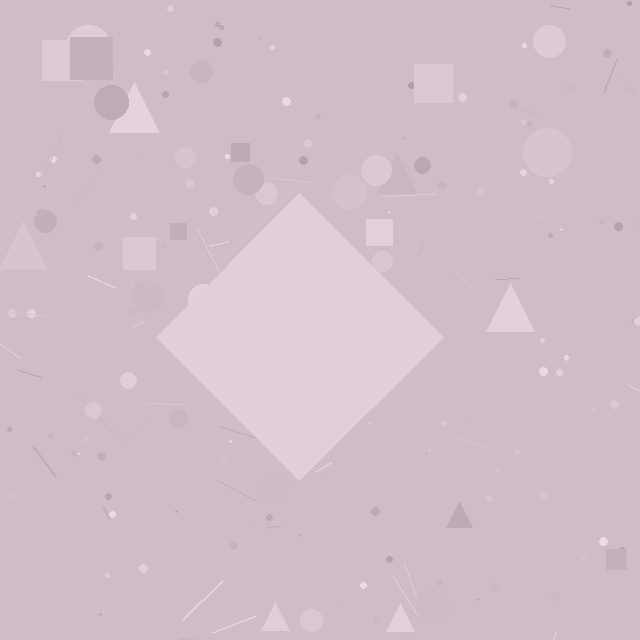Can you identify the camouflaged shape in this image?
The camouflaged shape is a diamond.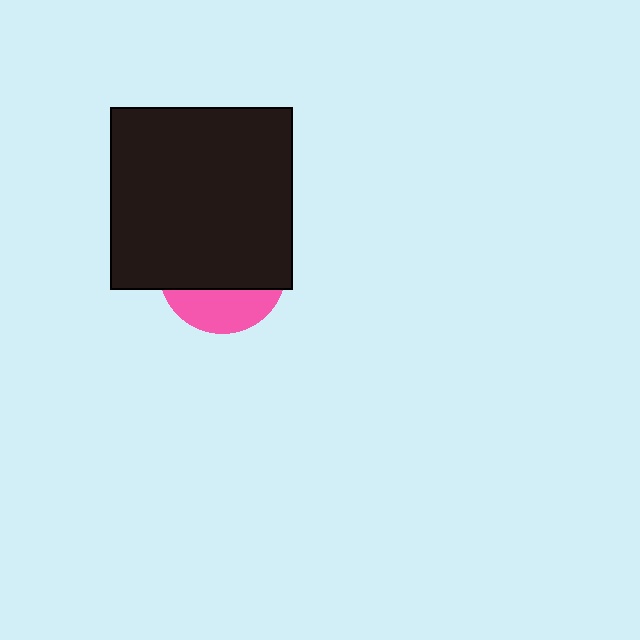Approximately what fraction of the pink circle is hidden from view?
Roughly 69% of the pink circle is hidden behind the black square.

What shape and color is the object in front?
The object in front is a black square.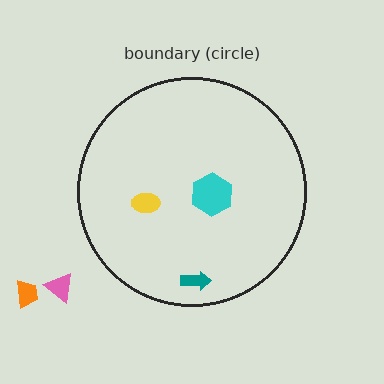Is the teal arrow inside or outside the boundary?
Inside.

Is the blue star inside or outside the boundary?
Inside.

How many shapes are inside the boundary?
4 inside, 2 outside.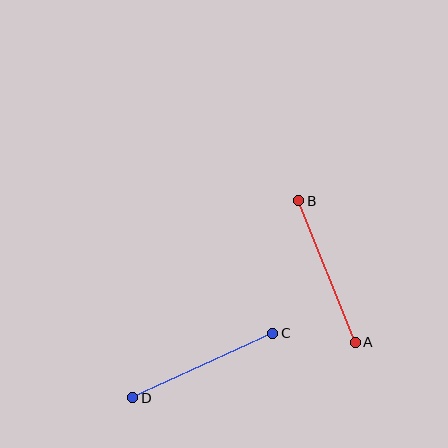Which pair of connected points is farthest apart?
Points C and D are farthest apart.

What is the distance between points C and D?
The distance is approximately 154 pixels.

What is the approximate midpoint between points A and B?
The midpoint is at approximately (327, 271) pixels.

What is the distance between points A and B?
The distance is approximately 152 pixels.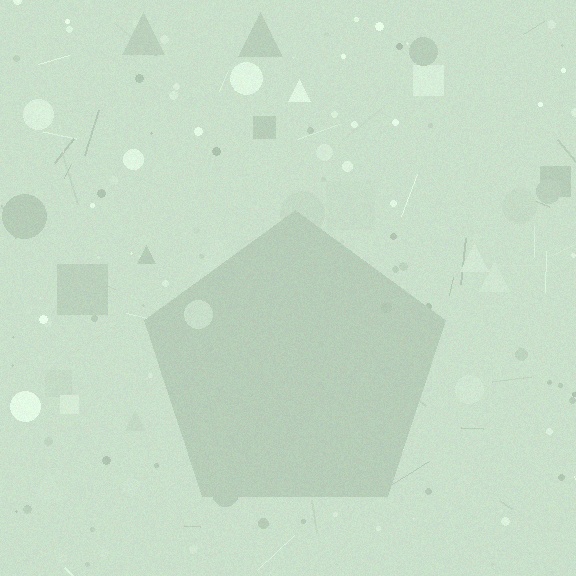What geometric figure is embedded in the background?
A pentagon is embedded in the background.